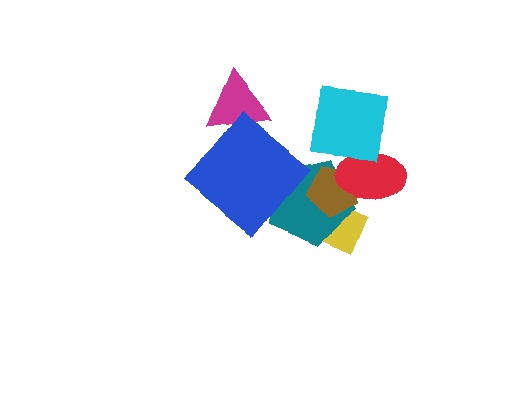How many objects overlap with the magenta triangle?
1 object overlaps with the magenta triangle.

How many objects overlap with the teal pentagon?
4 objects overlap with the teal pentagon.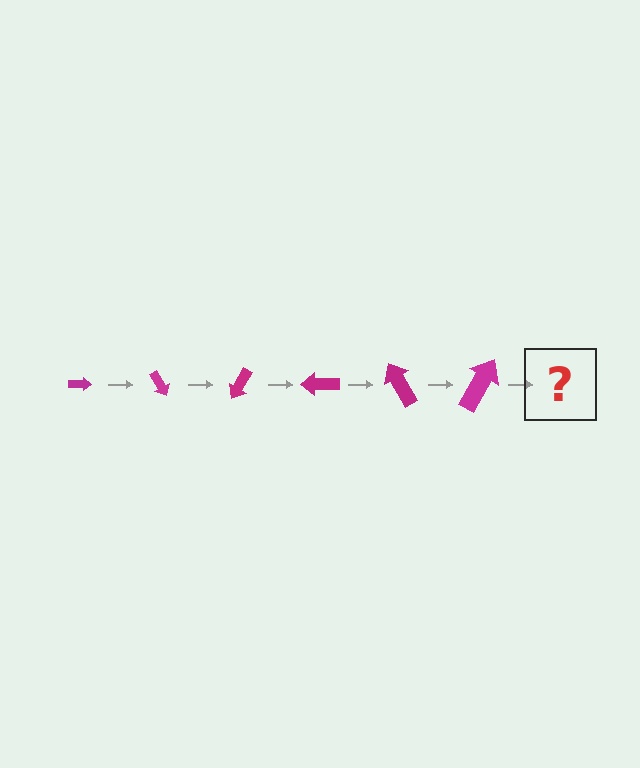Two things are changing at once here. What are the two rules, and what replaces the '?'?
The two rules are that the arrow grows larger each step and it rotates 60 degrees each step. The '?' should be an arrow, larger than the previous one and rotated 360 degrees from the start.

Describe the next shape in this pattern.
It should be an arrow, larger than the previous one and rotated 360 degrees from the start.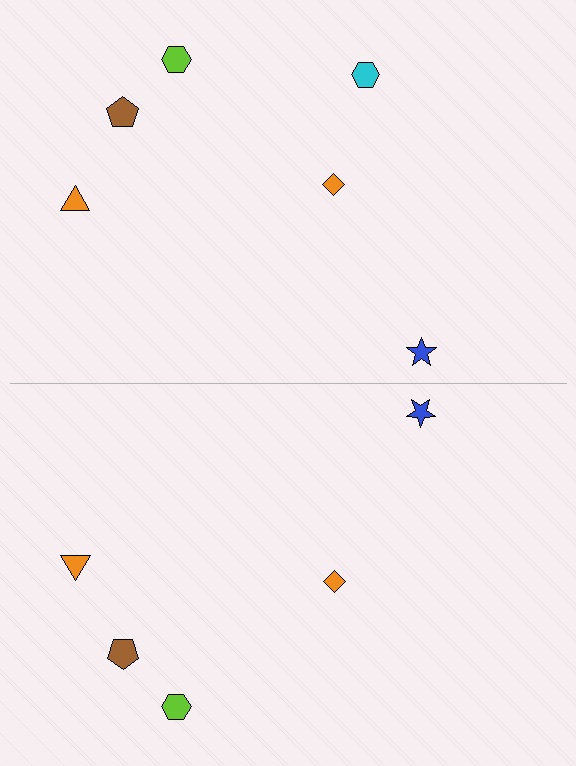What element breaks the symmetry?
A cyan hexagon is missing from the bottom side.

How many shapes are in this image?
There are 11 shapes in this image.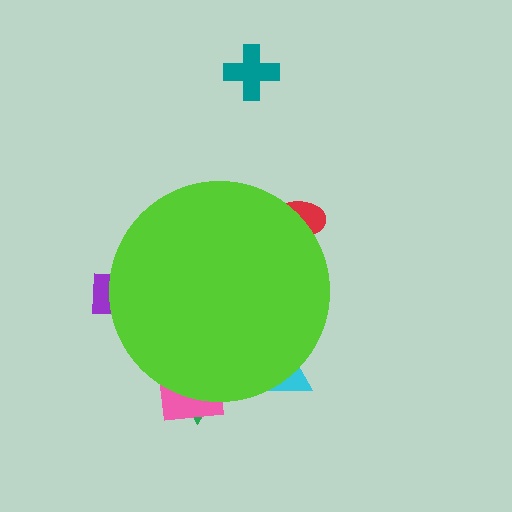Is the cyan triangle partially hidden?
Yes, the cyan triangle is partially hidden behind the lime circle.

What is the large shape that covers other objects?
A lime circle.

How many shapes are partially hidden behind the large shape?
5 shapes are partially hidden.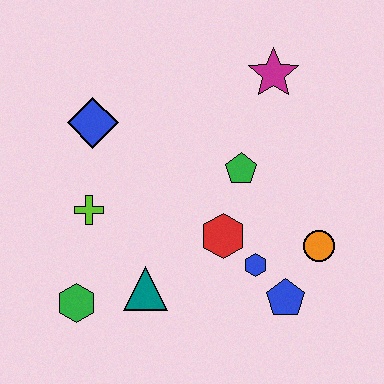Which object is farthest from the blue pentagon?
The blue diamond is farthest from the blue pentagon.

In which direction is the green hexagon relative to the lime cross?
The green hexagon is below the lime cross.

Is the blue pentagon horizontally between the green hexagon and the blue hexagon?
No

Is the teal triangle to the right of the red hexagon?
No